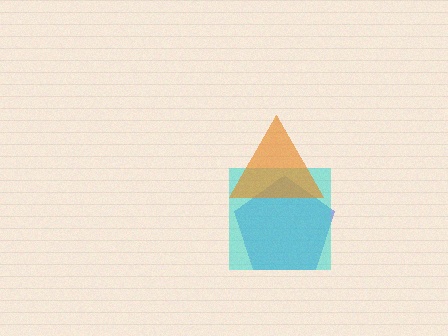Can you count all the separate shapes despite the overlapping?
Yes, there are 3 separate shapes.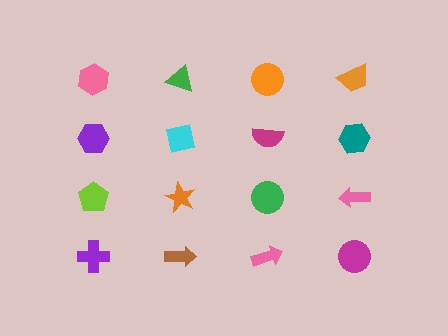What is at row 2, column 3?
A magenta semicircle.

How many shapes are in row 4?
4 shapes.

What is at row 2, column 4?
A teal hexagon.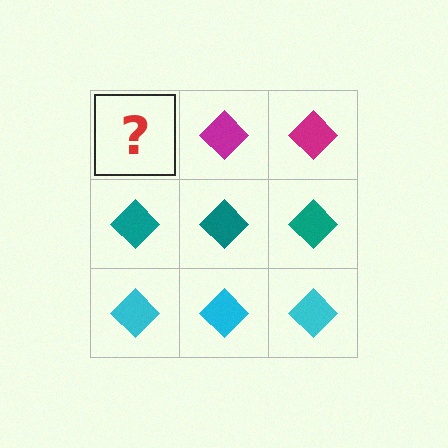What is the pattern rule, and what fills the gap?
The rule is that each row has a consistent color. The gap should be filled with a magenta diamond.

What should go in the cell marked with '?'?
The missing cell should contain a magenta diamond.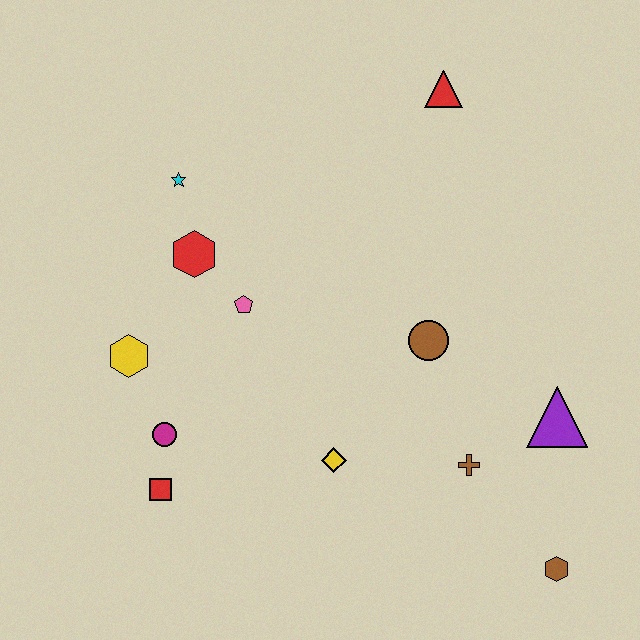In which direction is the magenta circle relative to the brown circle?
The magenta circle is to the left of the brown circle.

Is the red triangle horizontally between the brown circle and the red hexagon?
No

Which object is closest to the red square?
The magenta circle is closest to the red square.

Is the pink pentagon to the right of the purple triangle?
No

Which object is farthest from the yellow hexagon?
The brown hexagon is farthest from the yellow hexagon.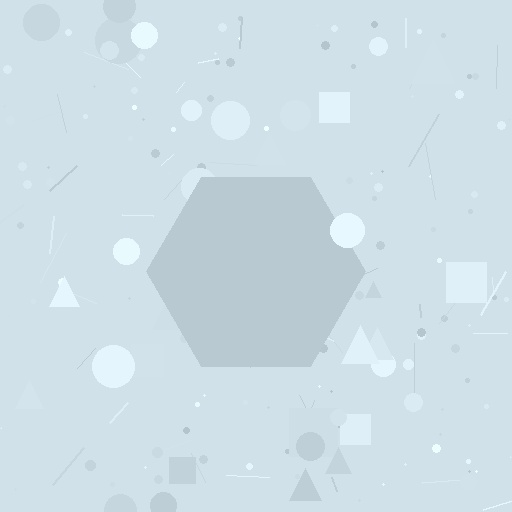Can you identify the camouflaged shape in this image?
The camouflaged shape is a hexagon.